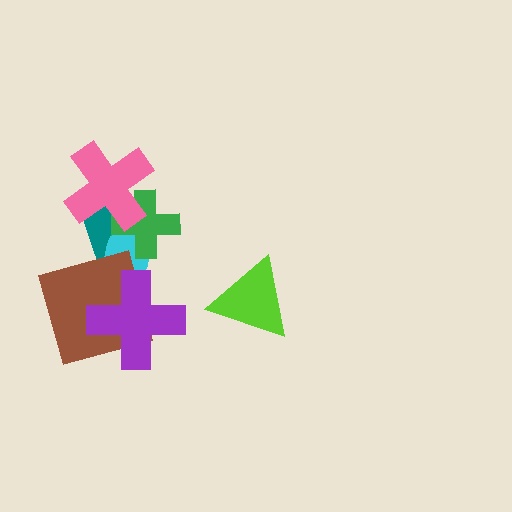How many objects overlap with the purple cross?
2 objects overlap with the purple cross.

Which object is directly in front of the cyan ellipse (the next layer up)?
The green cross is directly in front of the cyan ellipse.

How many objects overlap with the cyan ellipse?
4 objects overlap with the cyan ellipse.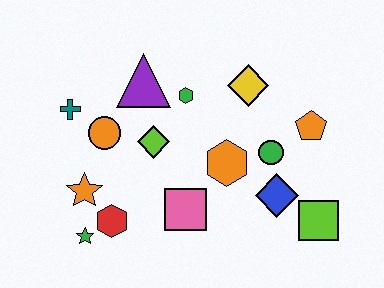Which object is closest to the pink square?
The orange hexagon is closest to the pink square.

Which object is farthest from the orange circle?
The lime square is farthest from the orange circle.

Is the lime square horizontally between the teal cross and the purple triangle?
No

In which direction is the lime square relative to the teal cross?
The lime square is to the right of the teal cross.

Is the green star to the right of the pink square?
No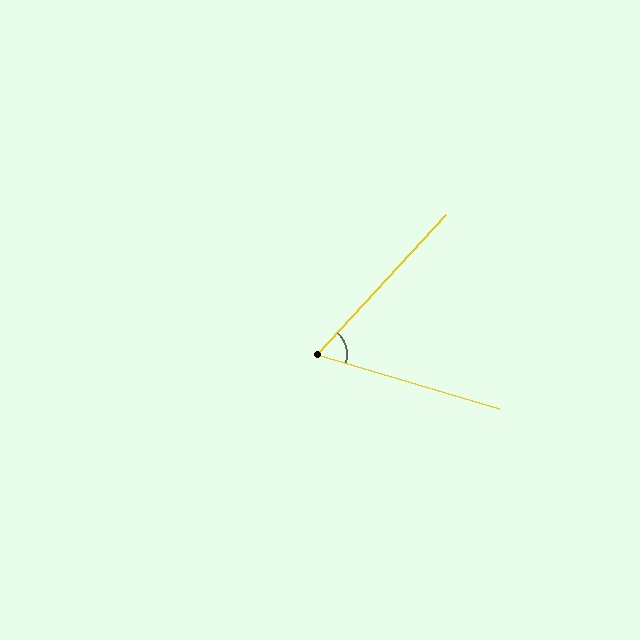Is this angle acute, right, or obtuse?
It is acute.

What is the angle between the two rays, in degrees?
Approximately 64 degrees.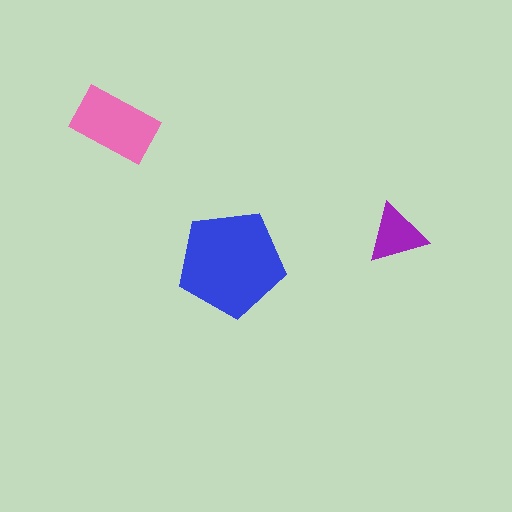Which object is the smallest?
The purple triangle.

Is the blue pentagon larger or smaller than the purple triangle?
Larger.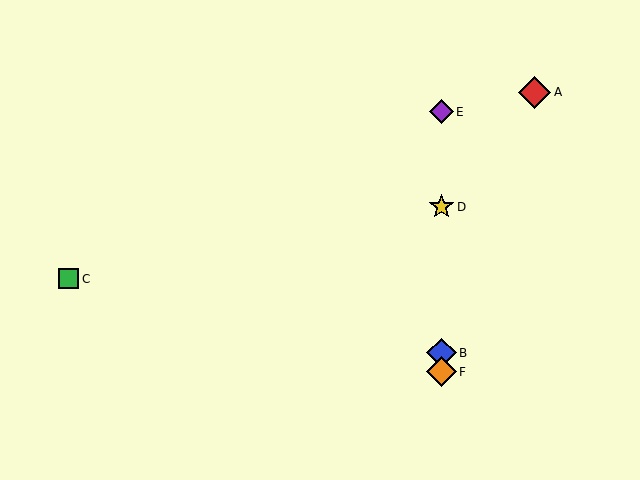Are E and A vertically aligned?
No, E is at x≈441 and A is at x≈535.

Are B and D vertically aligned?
Yes, both are at x≈441.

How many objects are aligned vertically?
4 objects (B, D, E, F) are aligned vertically.